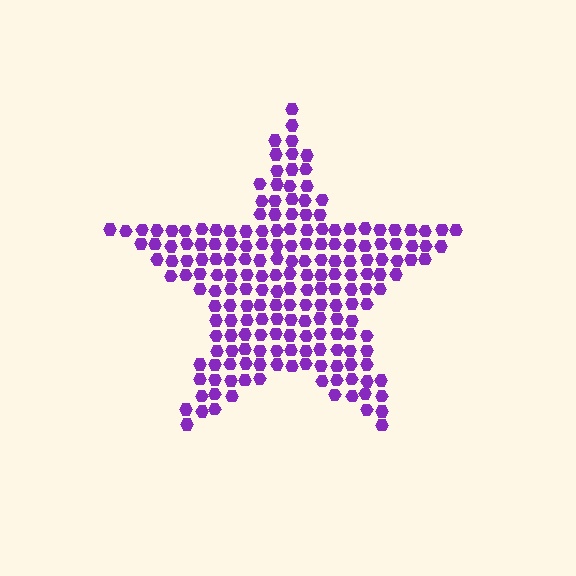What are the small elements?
The small elements are hexagons.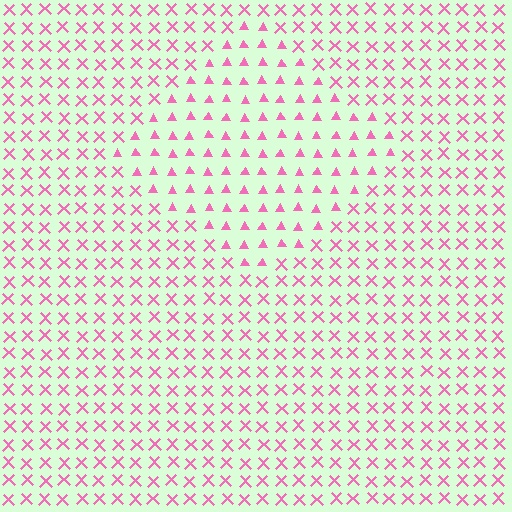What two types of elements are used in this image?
The image uses triangles inside the diamond region and X marks outside it.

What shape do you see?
I see a diamond.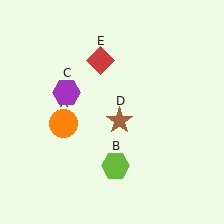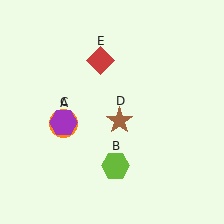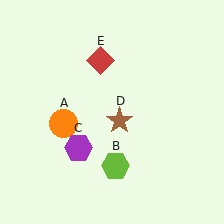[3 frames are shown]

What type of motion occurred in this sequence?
The purple hexagon (object C) rotated counterclockwise around the center of the scene.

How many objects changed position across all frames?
1 object changed position: purple hexagon (object C).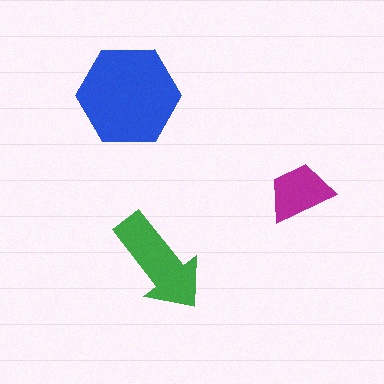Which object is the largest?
The blue hexagon.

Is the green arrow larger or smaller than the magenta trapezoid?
Larger.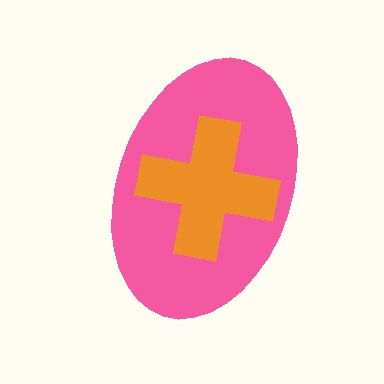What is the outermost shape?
The pink ellipse.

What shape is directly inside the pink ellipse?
The orange cross.